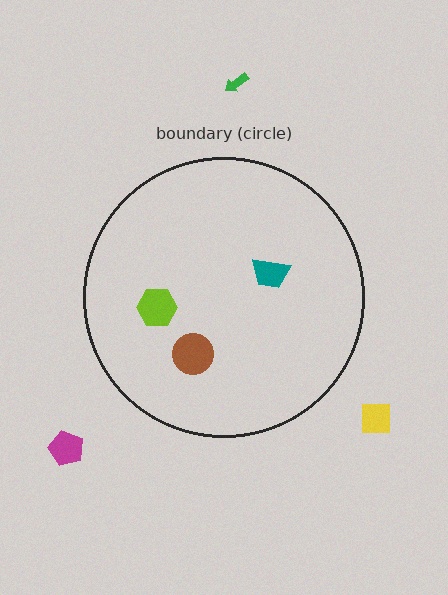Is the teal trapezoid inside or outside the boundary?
Inside.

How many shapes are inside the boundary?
3 inside, 3 outside.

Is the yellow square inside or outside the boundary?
Outside.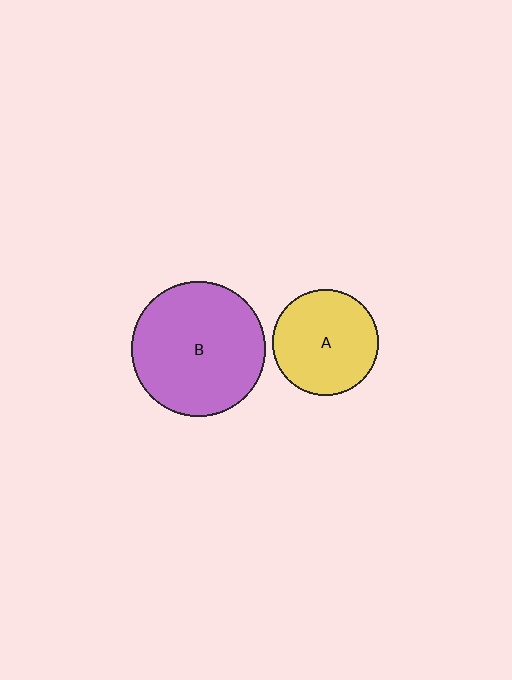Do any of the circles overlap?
No, none of the circles overlap.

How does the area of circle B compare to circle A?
Approximately 1.6 times.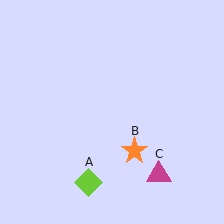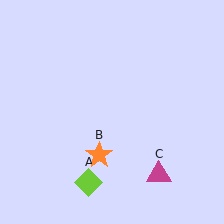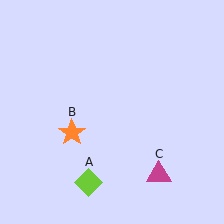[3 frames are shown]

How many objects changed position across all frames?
1 object changed position: orange star (object B).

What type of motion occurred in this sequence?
The orange star (object B) rotated clockwise around the center of the scene.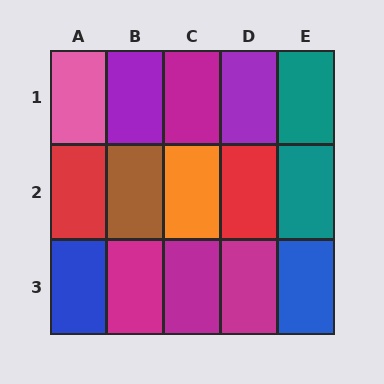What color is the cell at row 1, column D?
Purple.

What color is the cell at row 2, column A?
Red.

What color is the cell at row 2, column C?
Orange.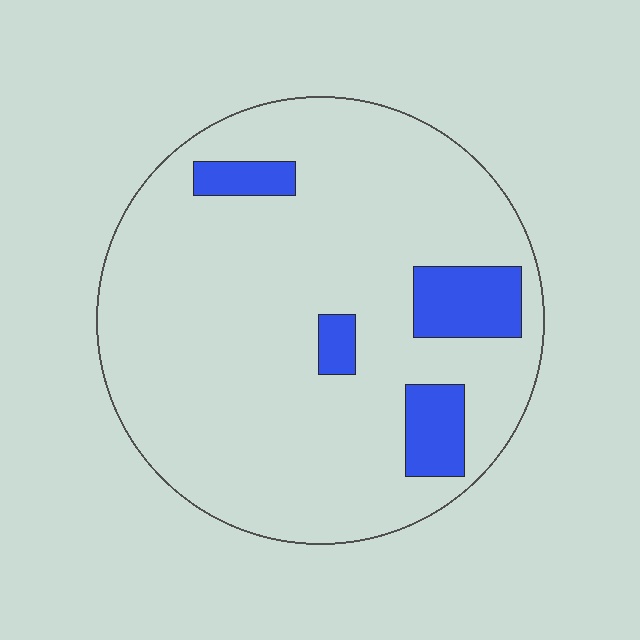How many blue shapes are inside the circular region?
4.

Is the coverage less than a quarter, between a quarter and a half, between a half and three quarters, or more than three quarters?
Less than a quarter.